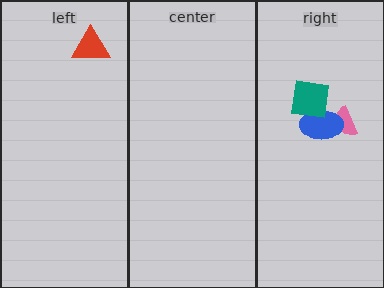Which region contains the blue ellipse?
The right region.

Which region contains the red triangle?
The left region.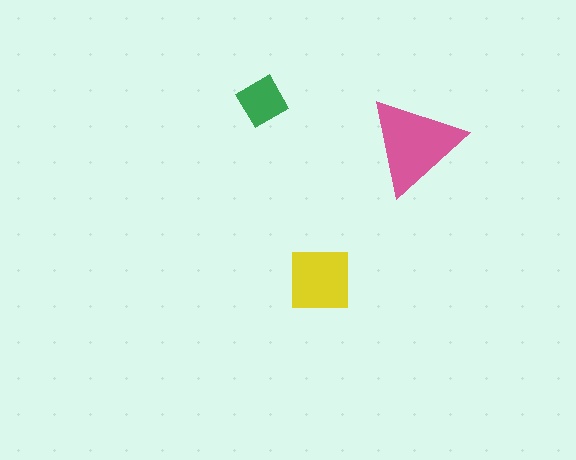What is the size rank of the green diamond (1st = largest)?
3rd.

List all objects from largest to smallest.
The pink triangle, the yellow square, the green diamond.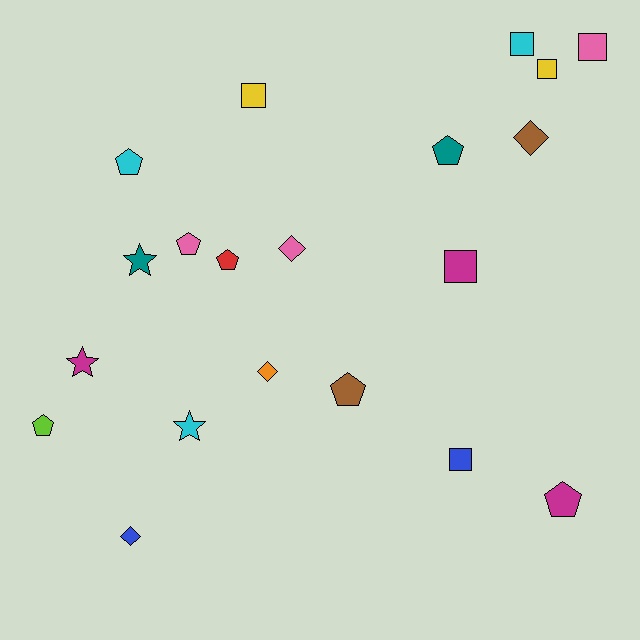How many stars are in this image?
There are 3 stars.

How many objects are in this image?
There are 20 objects.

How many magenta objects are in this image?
There are 3 magenta objects.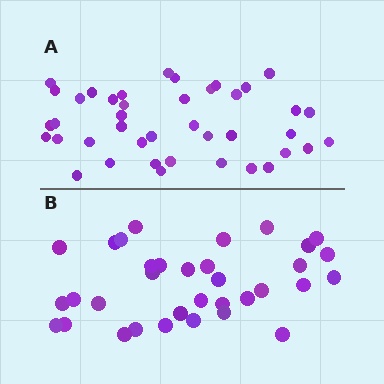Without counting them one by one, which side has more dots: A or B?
Region A (the top region) has more dots.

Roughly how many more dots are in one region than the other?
Region A has roughly 8 or so more dots than region B.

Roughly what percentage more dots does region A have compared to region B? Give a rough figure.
About 20% more.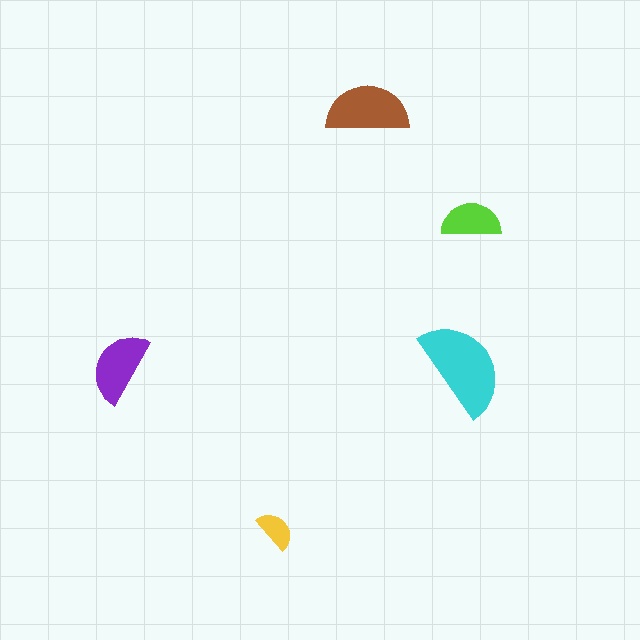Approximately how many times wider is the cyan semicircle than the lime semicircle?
About 1.5 times wider.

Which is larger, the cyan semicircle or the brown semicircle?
The cyan one.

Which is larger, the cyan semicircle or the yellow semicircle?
The cyan one.